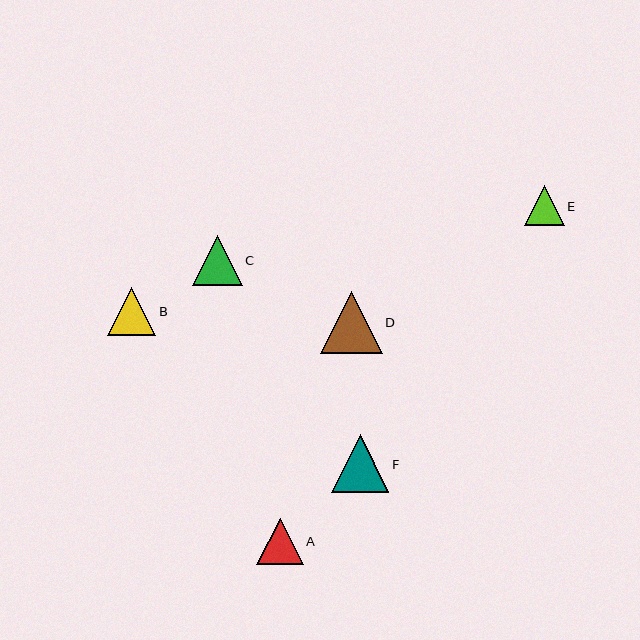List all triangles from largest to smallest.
From largest to smallest: D, F, C, B, A, E.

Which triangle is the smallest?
Triangle E is the smallest with a size of approximately 40 pixels.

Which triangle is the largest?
Triangle D is the largest with a size of approximately 62 pixels.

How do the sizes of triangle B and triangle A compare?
Triangle B and triangle A are approximately the same size.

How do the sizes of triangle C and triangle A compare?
Triangle C and triangle A are approximately the same size.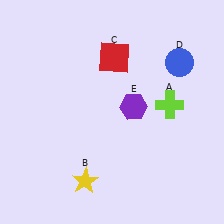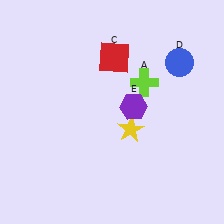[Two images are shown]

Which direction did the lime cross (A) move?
The lime cross (A) moved left.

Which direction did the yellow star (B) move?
The yellow star (B) moved up.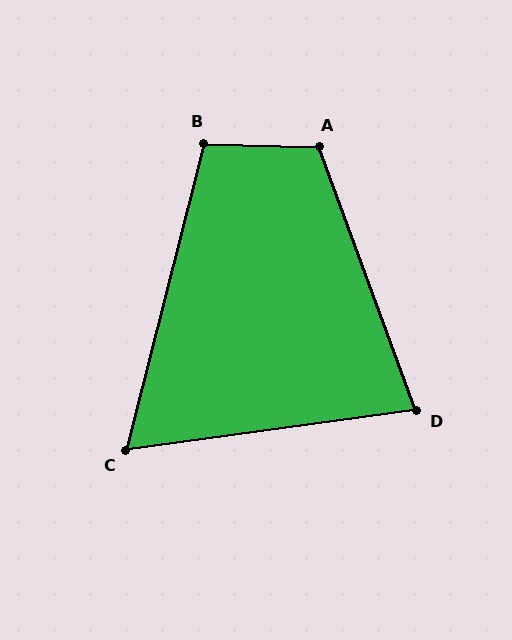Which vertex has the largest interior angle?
A, at approximately 112 degrees.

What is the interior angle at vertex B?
Approximately 103 degrees (obtuse).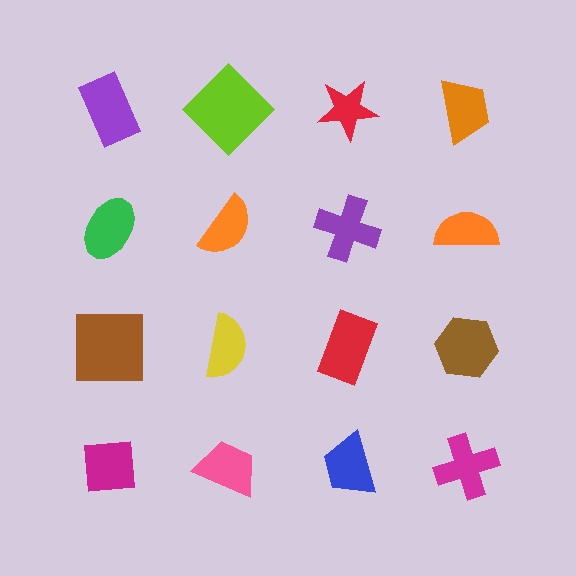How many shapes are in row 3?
4 shapes.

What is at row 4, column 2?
A pink trapezoid.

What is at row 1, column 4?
An orange trapezoid.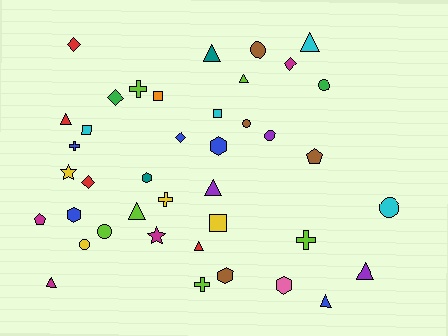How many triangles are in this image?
There are 10 triangles.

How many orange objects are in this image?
There is 1 orange object.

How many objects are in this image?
There are 40 objects.